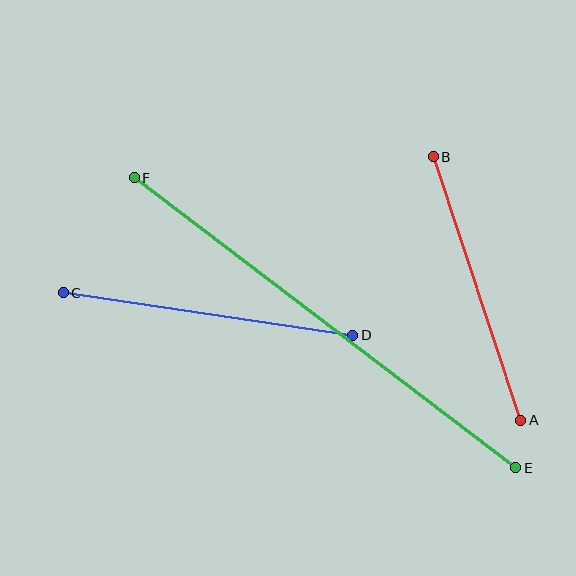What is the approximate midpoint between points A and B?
The midpoint is at approximately (477, 288) pixels.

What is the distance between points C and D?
The distance is approximately 293 pixels.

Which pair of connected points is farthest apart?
Points E and F are farthest apart.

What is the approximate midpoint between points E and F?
The midpoint is at approximately (325, 323) pixels.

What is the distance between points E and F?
The distance is approximately 479 pixels.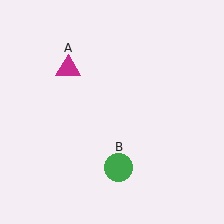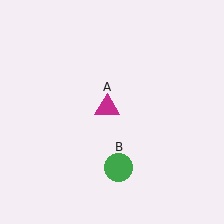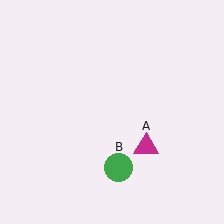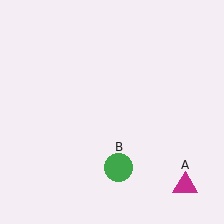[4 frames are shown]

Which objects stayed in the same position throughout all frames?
Green circle (object B) remained stationary.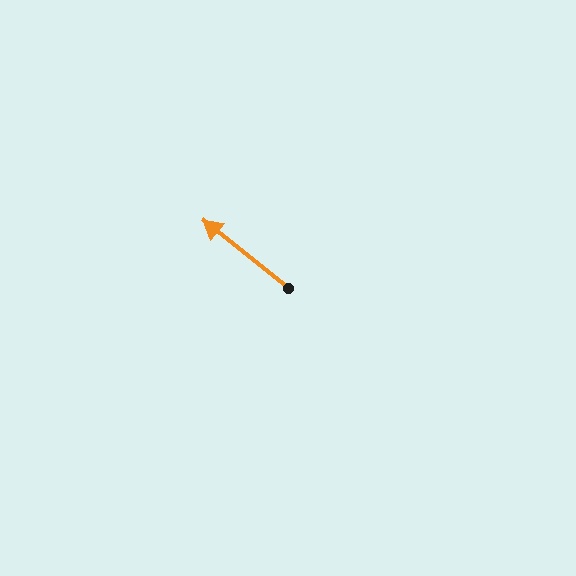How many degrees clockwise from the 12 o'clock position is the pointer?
Approximately 309 degrees.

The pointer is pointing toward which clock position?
Roughly 10 o'clock.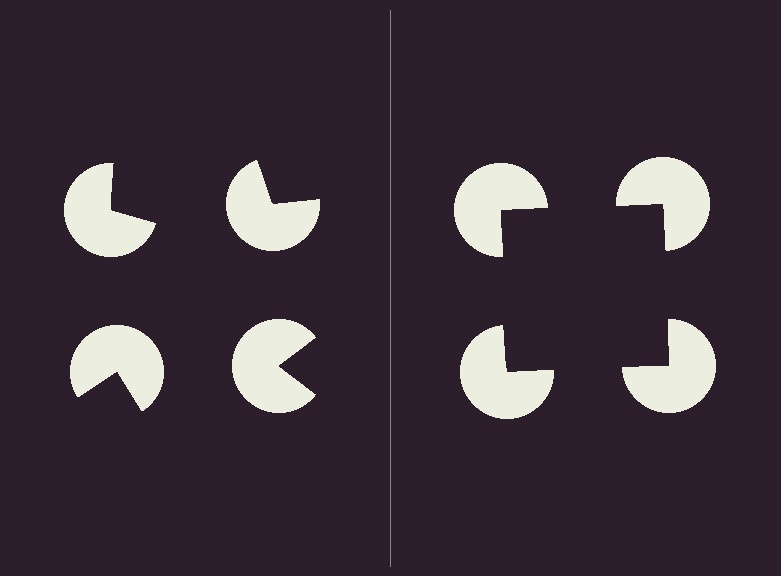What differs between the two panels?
The pac-man discs are positioned identically on both sides; only the wedge orientations differ. On the right they align to a square; on the left they are misaligned.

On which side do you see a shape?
An illusory square appears on the right side. On the left side the wedge cuts are rotated, so no coherent shape forms.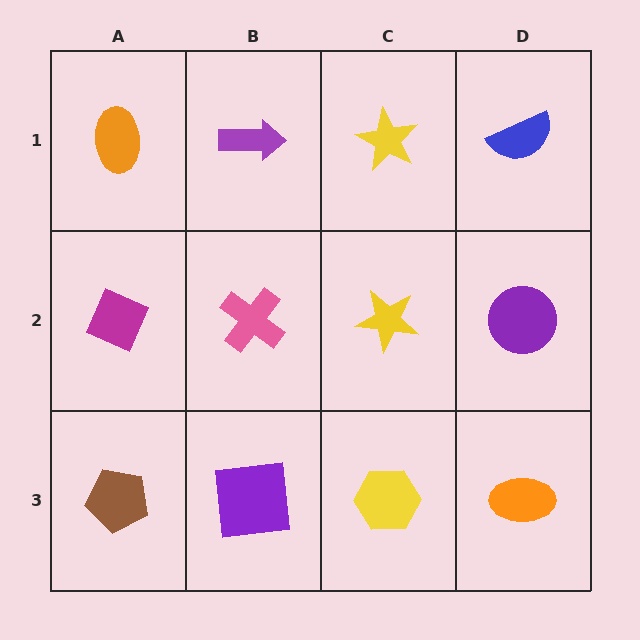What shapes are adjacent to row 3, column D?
A purple circle (row 2, column D), a yellow hexagon (row 3, column C).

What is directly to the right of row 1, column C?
A blue semicircle.